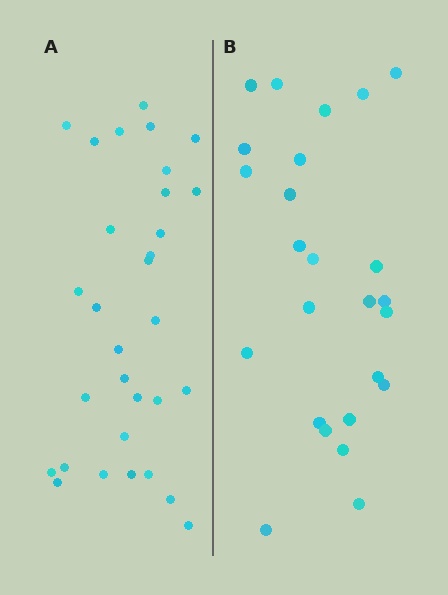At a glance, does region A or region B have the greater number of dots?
Region A (the left region) has more dots.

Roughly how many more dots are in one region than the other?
Region A has about 6 more dots than region B.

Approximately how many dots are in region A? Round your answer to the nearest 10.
About 30 dots. (The exact count is 31, which rounds to 30.)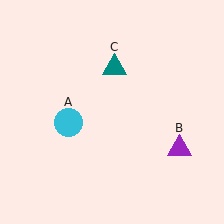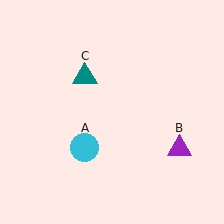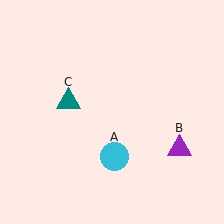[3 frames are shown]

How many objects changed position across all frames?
2 objects changed position: cyan circle (object A), teal triangle (object C).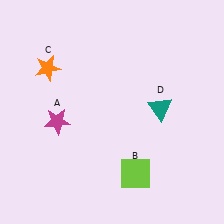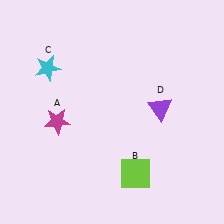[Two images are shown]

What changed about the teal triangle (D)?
In Image 1, D is teal. In Image 2, it changed to purple.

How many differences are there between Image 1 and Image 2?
There are 2 differences between the two images.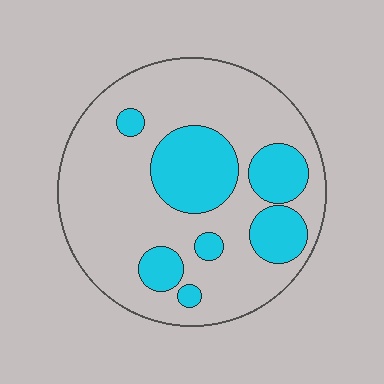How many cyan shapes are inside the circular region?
7.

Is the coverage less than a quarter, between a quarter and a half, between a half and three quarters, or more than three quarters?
Between a quarter and a half.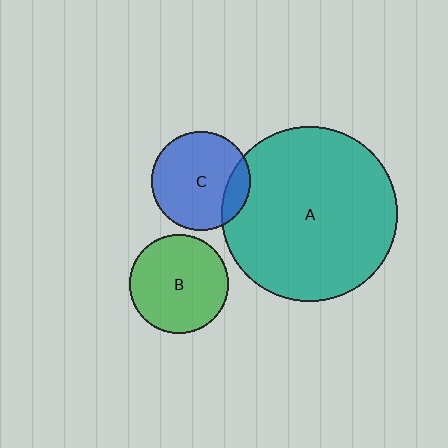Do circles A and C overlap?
Yes.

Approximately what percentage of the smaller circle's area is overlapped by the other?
Approximately 15%.